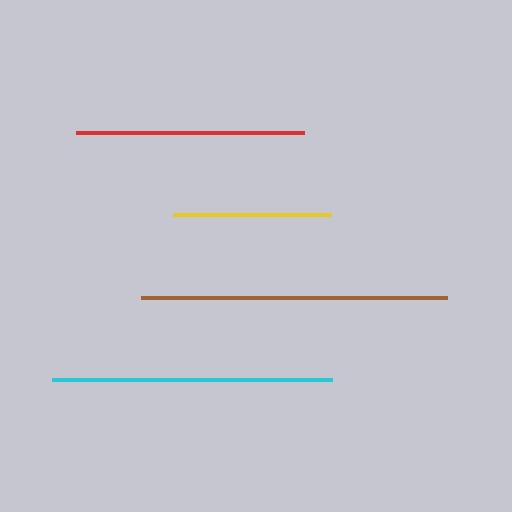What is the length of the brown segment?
The brown segment is approximately 307 pixels long.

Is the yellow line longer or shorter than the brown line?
The brown line is longer than the yellow line.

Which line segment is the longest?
The brown line is the longest at approximately 307 pixels.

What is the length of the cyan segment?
The cyan segment is approximately 280 pixels long.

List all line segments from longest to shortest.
From longest to shortest: brown, cyan, red, yellow.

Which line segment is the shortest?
The yellow line is the shortest at approximately 158 pixels.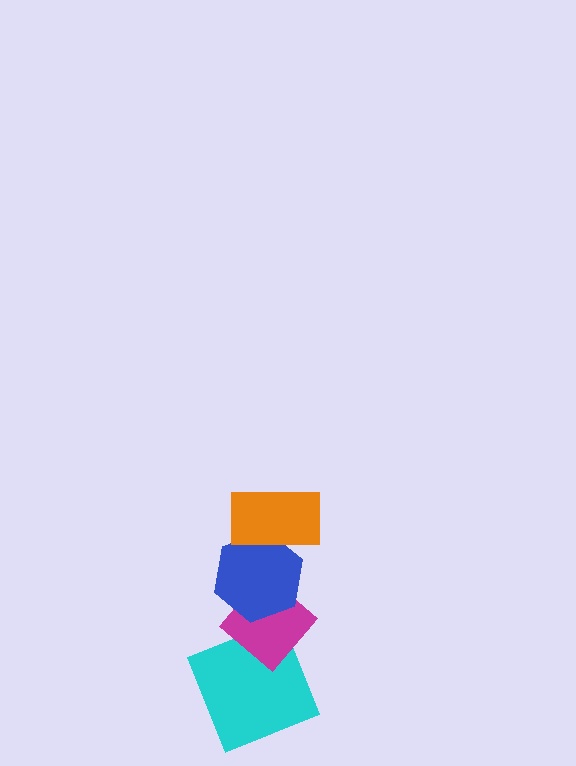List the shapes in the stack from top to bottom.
From top to bottom: the orange rectangle, the blue hexagon, the magenta diamond, the cyan square.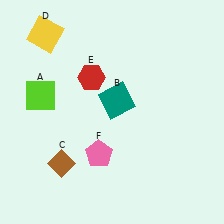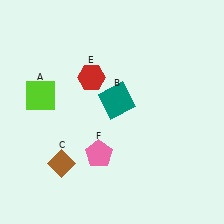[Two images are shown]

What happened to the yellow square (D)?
The yellow square (D) was removed in Image 2. It was in the top-left area of Image 1.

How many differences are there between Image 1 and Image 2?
There is 1 difference between the two images.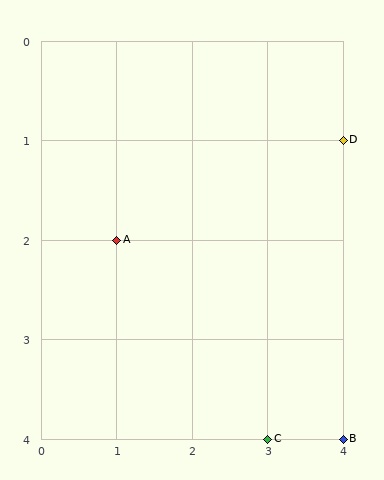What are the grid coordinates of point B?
Point B is at grid coordinates (4, 4).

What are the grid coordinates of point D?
Point D is at grid coordinates (4, 1).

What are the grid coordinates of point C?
Point C is at grid coordinates (3, 4).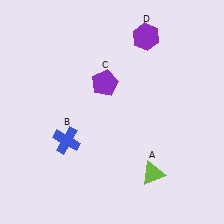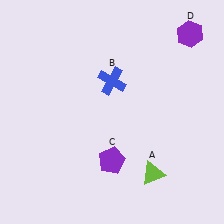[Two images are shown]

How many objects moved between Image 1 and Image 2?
3 objects moved between the two images.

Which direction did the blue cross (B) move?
The blue cross (B) moved up.